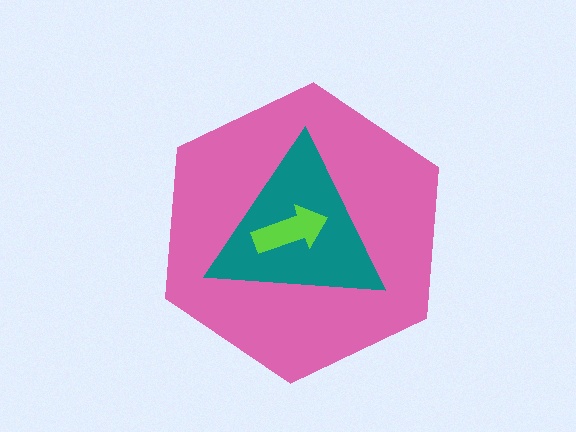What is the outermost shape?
The pink hexagon.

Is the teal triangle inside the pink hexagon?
Yes.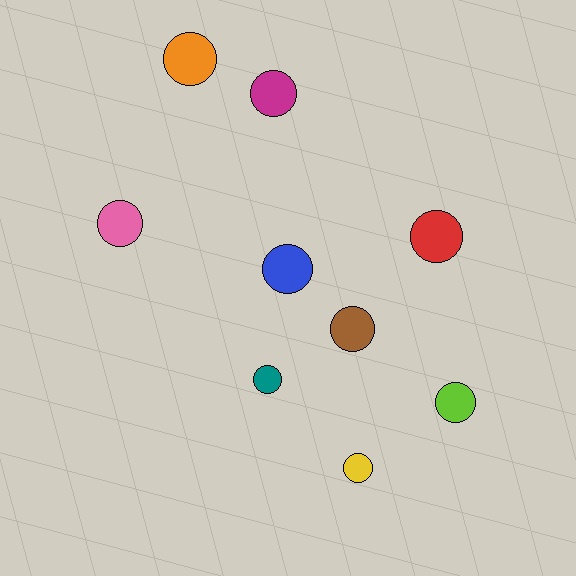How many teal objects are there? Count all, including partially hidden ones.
There is 1 teal object.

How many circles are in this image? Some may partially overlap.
There are 9 circles.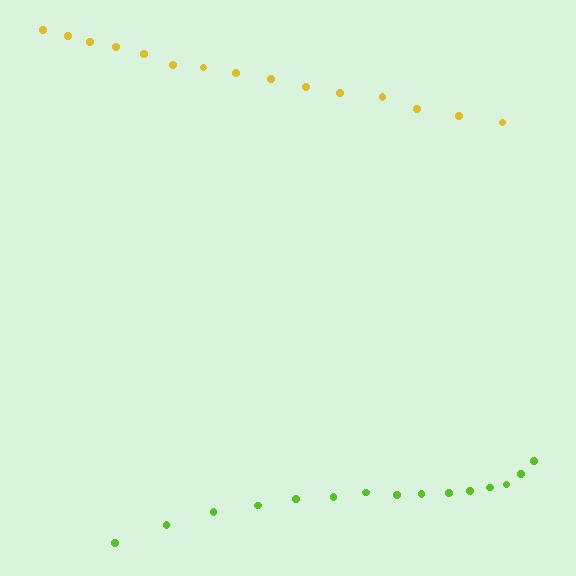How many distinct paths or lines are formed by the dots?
There are 2 distinct paths.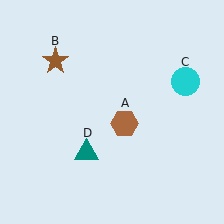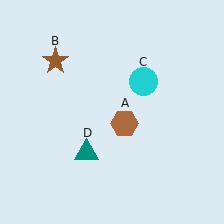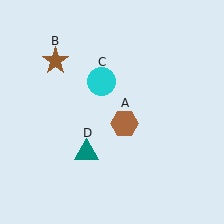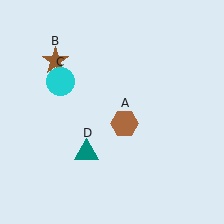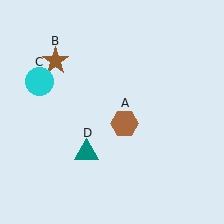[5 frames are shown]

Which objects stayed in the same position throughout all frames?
Brown hexagon (object A) and brown star (object B) and teal triangle (object D) remained stationary.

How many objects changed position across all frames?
1 object changed position: cyan circle (object C).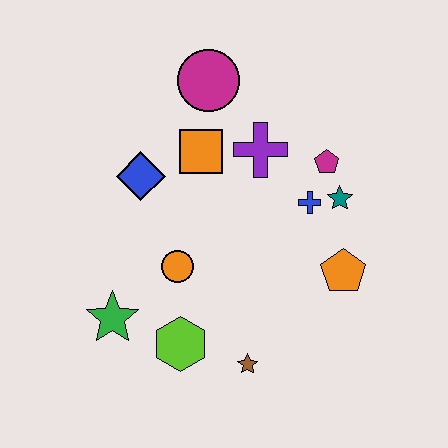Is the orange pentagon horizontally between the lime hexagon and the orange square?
No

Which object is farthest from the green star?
The magenta pentagon is farthest from the green star.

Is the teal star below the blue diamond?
Yes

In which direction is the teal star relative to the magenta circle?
The teal star is to the right of the magenta circle.